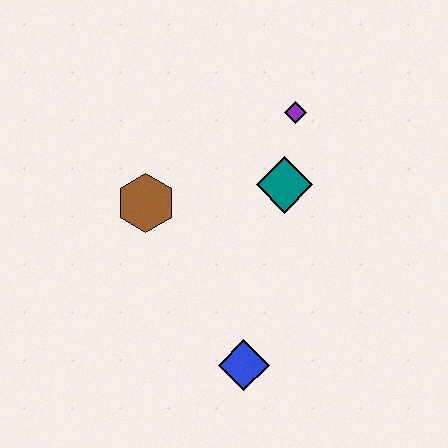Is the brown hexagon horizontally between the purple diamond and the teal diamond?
No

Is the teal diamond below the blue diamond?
No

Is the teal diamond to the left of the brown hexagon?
No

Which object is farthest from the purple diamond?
The blue diamond is farthest from the purple diamond.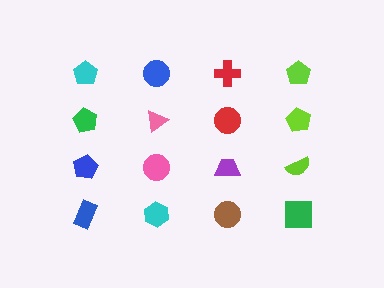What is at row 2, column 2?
A pink triangle.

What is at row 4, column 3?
A brown circle.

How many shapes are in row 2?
4 shapes.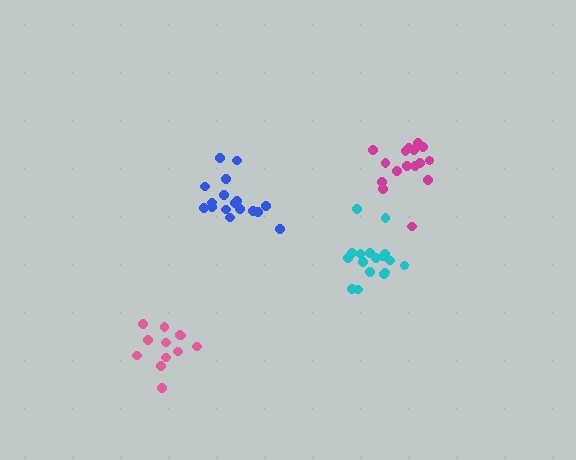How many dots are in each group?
Group 1: 16 dots, Group 2: 12 dots, Group 3: 17 dots, Group 4: 17 dots (62 total).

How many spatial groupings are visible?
There are 4 spatial groupings.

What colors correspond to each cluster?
The clusters are colored: magenta, pink, blue, cyan.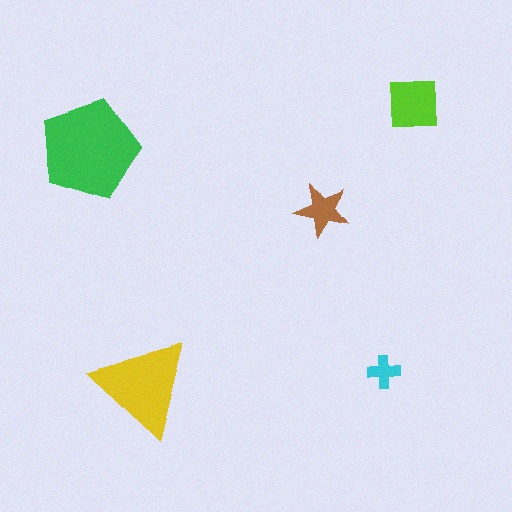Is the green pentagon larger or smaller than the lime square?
Larger.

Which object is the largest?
The green pentagon.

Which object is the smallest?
The cyan cross.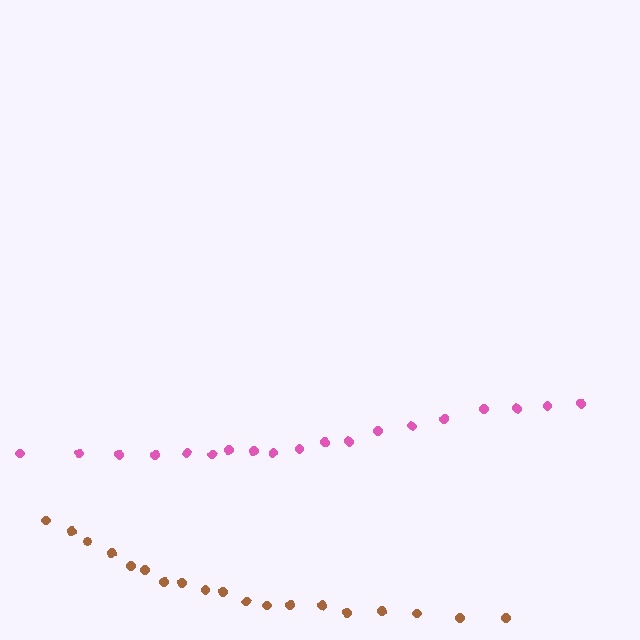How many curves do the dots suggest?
There are 2 distinct paths.